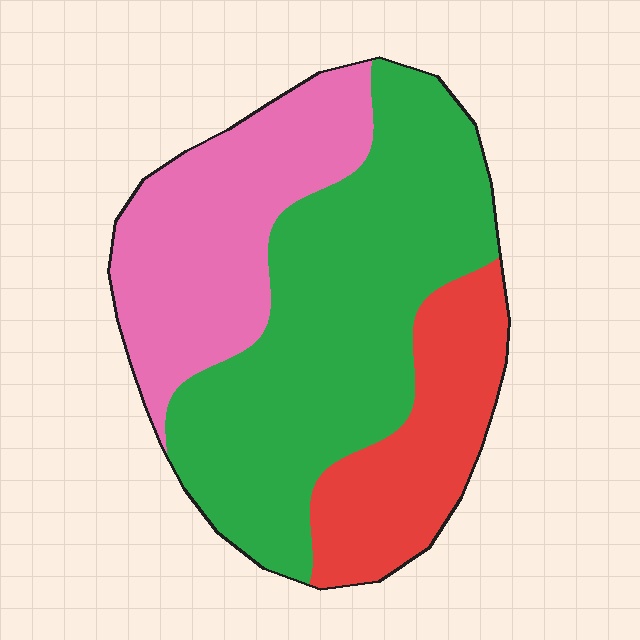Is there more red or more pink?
Pink.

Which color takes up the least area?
Red, at roughly 20%.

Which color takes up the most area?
Green, at roughly 50%.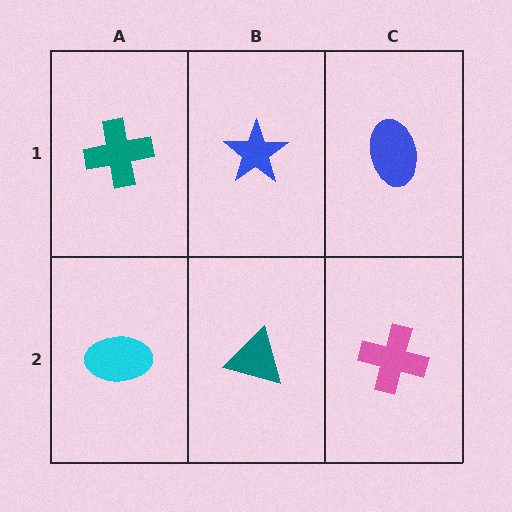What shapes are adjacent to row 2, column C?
A blue ellipse (row 1, column C), a teal triangle (row 2, column B).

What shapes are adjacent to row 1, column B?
A teal triangle (row 2, column B), a teal cross (row 1, column A), a blue ellipse (row 1, column C).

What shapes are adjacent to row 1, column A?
A cyan ellipse (row 2, column A), a blue star (row 1, column B).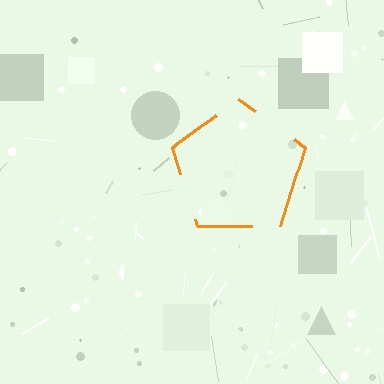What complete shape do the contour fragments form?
The contour fragments form a pentagon.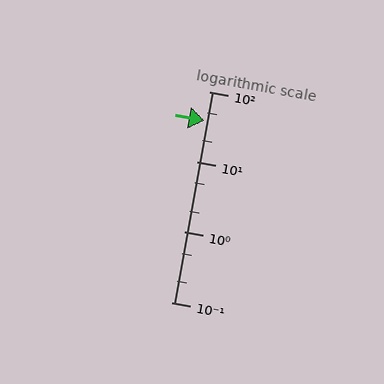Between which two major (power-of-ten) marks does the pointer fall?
The pointer is between 10 and 100.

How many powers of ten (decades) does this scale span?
The scale spans 3 decades, from 0.1 to 100.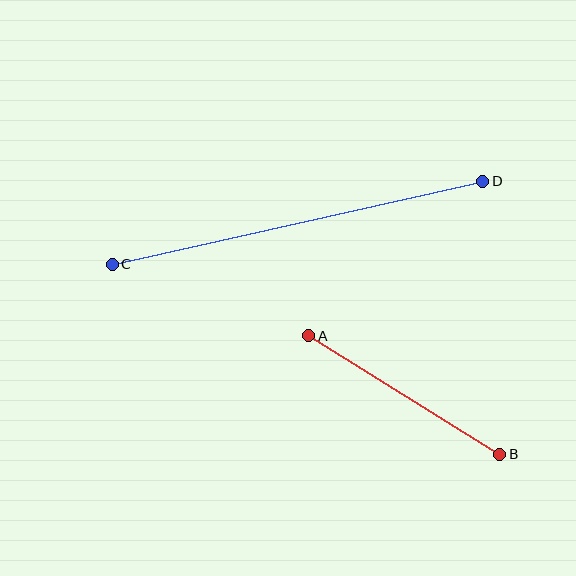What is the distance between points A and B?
The distance is approximately 225 pixels.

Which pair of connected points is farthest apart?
Points C and D are farthest apart.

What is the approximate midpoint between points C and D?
The midpoint is at approximately (298, 223) pixels.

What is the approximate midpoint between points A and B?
The midpoint is at approximately (404, 395) pixels.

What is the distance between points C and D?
The distance is approximately 380 pixels.